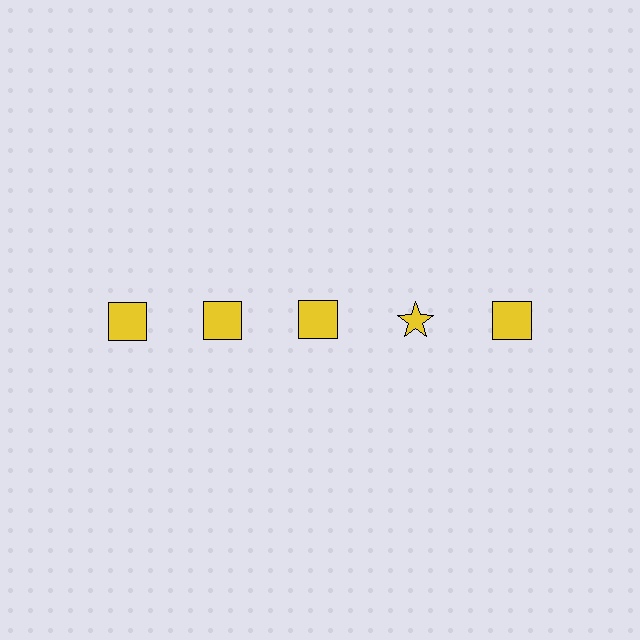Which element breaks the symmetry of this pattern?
The yellow star in the top row, second from right column breaks the symmetry. All other shapes are yellow squares.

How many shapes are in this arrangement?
There are 5 shapes arranged in a grid pattern.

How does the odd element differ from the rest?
It has a different shape: star instead of square.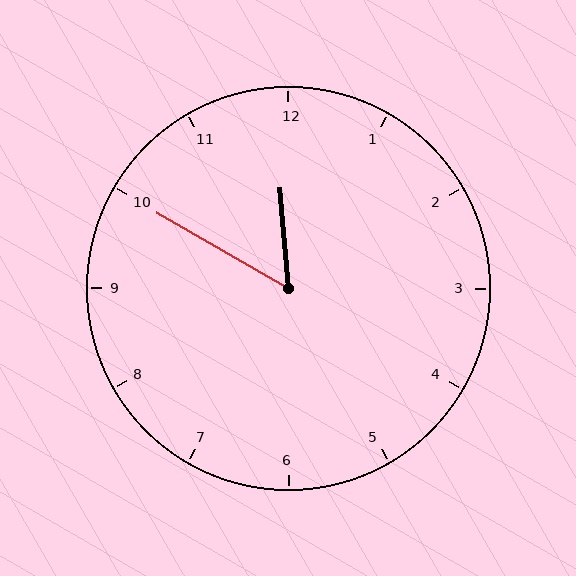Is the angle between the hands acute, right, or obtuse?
It is acute.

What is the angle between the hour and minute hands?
Approximately 55 degrees.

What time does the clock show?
11:50.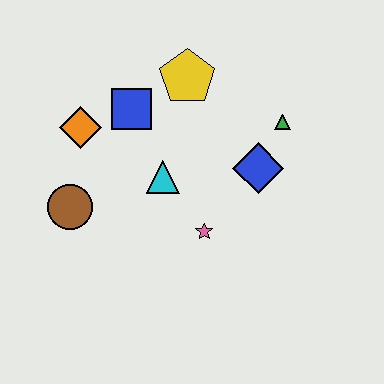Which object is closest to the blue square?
The orange diamond is closest to the blue square.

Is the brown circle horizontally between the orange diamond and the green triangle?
No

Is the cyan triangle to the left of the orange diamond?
No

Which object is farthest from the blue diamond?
The brown circle is farthest from the blue diamond.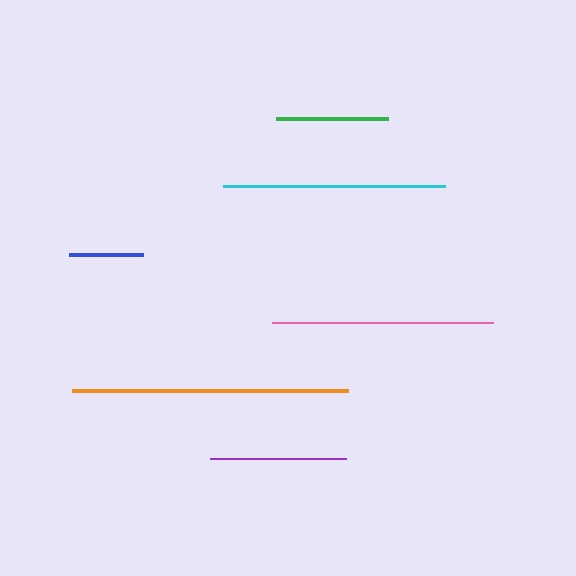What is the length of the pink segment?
The pink segment is approximately 221 pixels long.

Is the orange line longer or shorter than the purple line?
The orange line is longer than the purple line.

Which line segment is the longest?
The orange line is the longest at approximately 277 pixels.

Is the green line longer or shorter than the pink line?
The pink line is longer than the green line.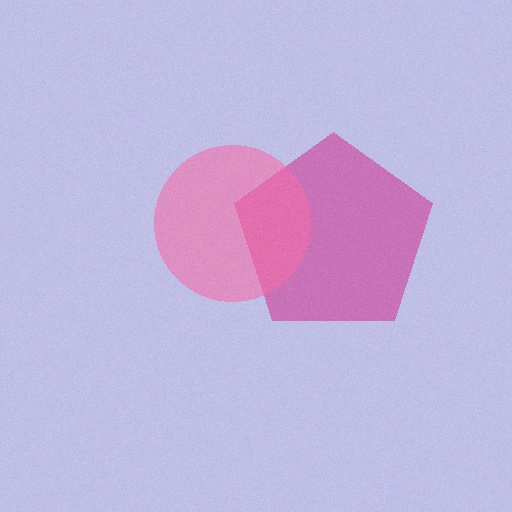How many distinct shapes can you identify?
There are 2 distinct shapes: a magenta pentagon, a pink circle.